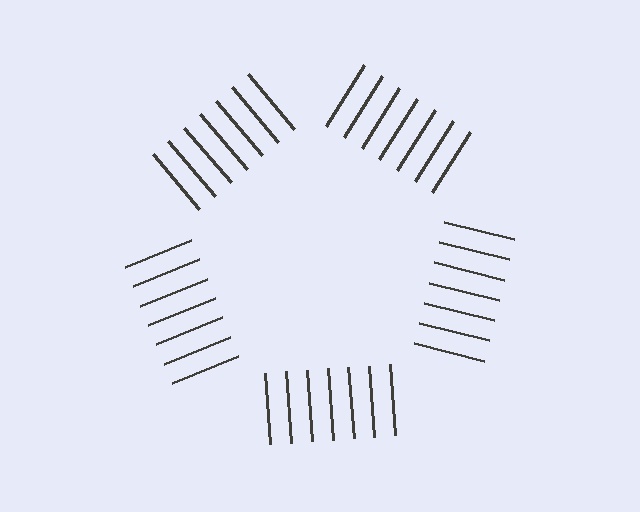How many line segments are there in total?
35 — 7 along each of the 5 edges.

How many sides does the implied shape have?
5 sides — the line-ends trace a pentagon.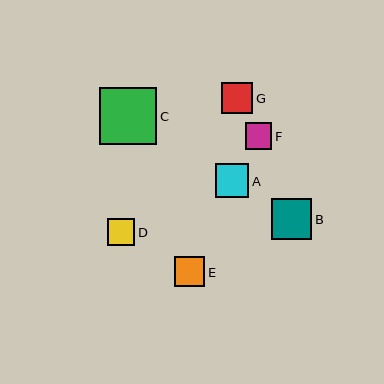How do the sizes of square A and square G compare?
Square A and square G are approximately the same size.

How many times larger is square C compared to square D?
Square C is approximately 2.1 times the size of square D.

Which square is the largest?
Square C is the largest with a size of approximately 58 pixels.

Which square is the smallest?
Square F is the smallest with a size of approximately 26 pixels.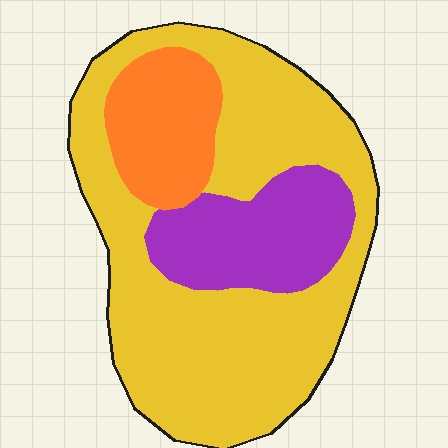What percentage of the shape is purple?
Purple takes up about one fifth (1/5) of the shape.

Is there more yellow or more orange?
Yellow.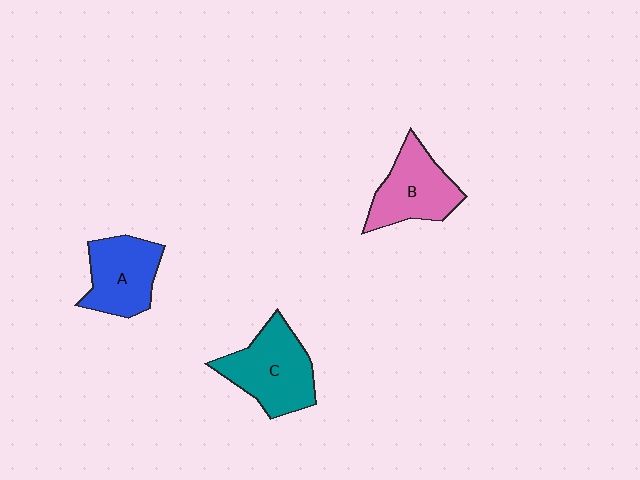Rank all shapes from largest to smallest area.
From largest to smallest: C (teal), B (pink), A (blue).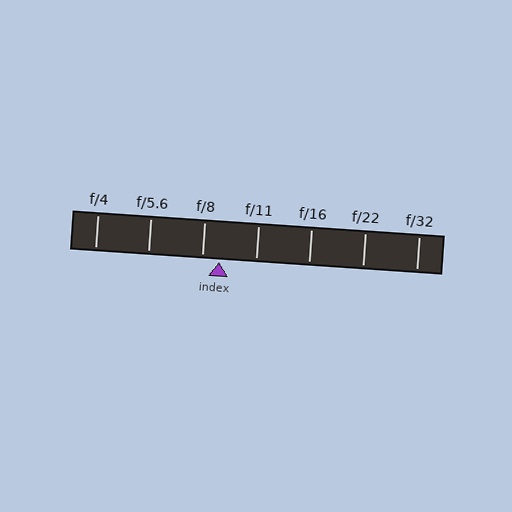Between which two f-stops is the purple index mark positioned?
The index mark is between f/8 and f/11.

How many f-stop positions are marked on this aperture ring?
There are 7 f-stop positions marked.